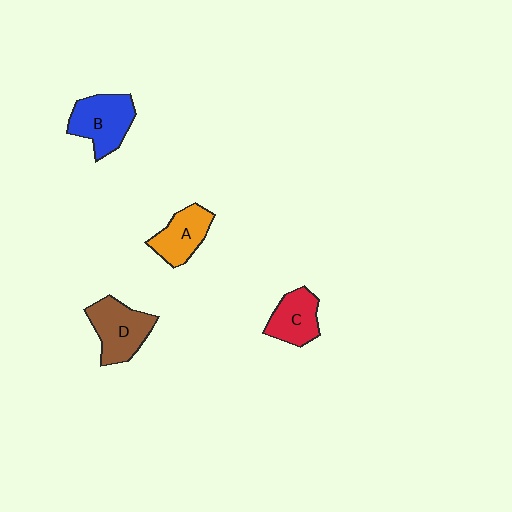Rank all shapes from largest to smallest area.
From largest to smallest: B (blue), D (brown), A (orange), C (red).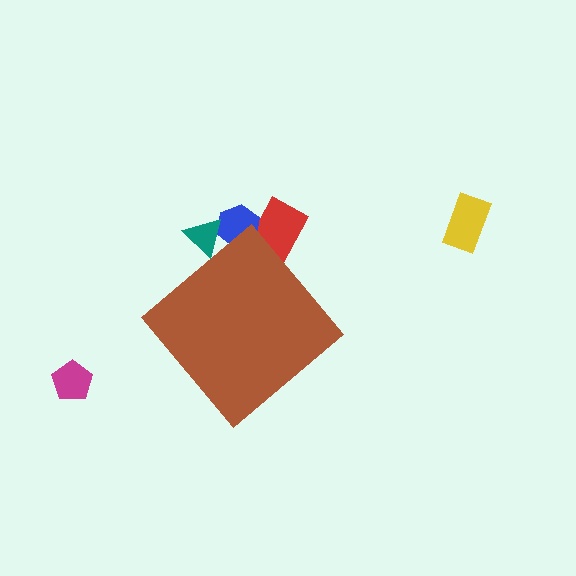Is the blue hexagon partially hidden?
Yes, the blue hexagon is partially hidden behind the brown diamond.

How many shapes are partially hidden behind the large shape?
3 shapes are partially hidden.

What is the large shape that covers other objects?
A brown diamond.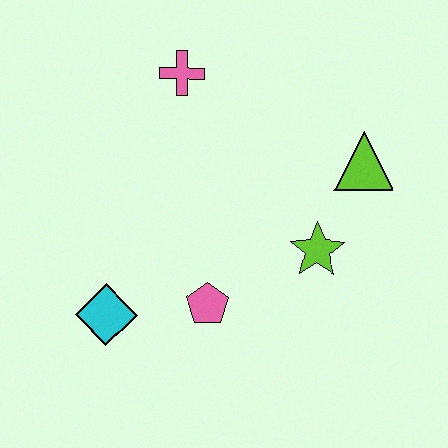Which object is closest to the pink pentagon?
The cyan diamond is closest to the pink pentagon.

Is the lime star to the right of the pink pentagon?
Yes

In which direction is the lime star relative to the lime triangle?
The lime star is below the lime triangle.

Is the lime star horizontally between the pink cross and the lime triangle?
Yes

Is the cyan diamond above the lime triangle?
No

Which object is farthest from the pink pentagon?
The pink cross is farthest from the pink pentagon.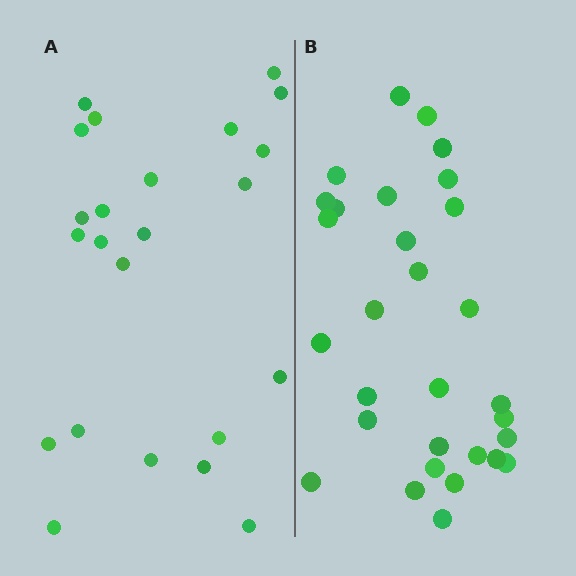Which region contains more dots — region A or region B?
Region B (the right region) has more dots.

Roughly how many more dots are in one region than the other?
Region B has roughly 8 or so more dots than region A.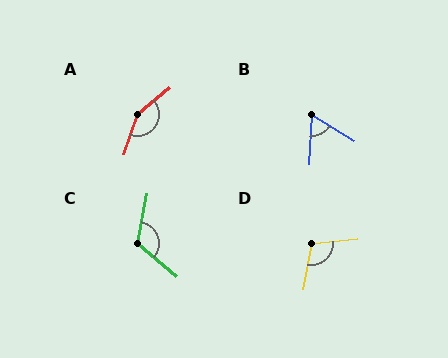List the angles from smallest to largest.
B (61°), D (106°), C (119°), A (148°).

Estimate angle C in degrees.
Approximately 119 degrees.